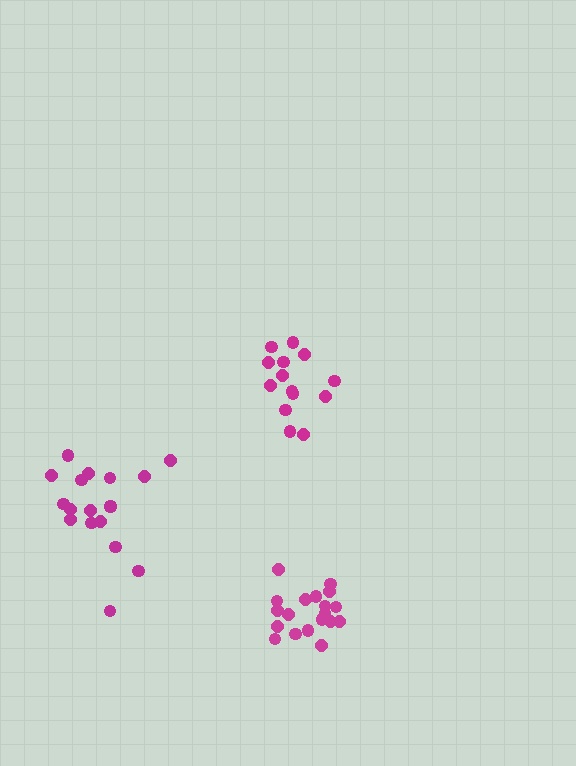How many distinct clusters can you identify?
There are 3 distinct clusters.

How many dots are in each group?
Group 1: 14 dots, Group 2: 19 dots, Group 3: 18 dots (51 total).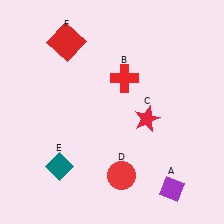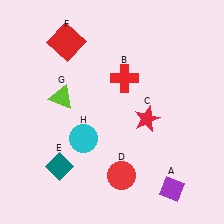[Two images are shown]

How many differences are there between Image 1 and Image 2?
There are 2 differences between the two images.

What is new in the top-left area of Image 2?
A lime triangle (G) was added in the top-left area of Image 2.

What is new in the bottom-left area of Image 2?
A cyan circle (H) was added in the bottom-left area of Image 2.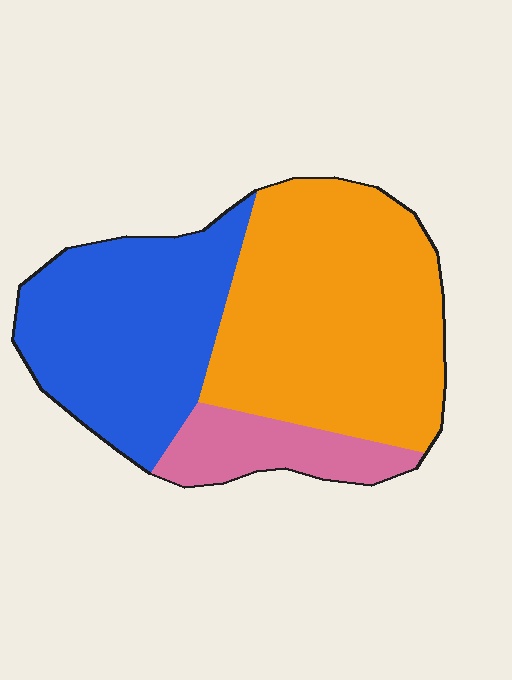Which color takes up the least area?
Pink, at roughly 15%.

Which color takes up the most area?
Orange, at roughly 50%.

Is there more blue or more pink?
Blue.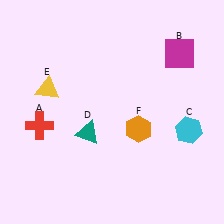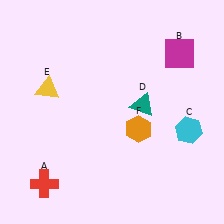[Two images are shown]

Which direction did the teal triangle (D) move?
The teal triangle (D) moved right.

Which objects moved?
The objects that moved are: the red cross (A), the teal triangle (D).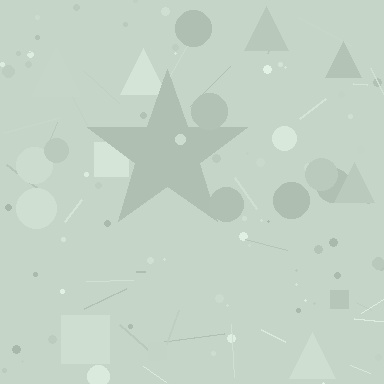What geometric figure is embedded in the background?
A star is embedded in the background.